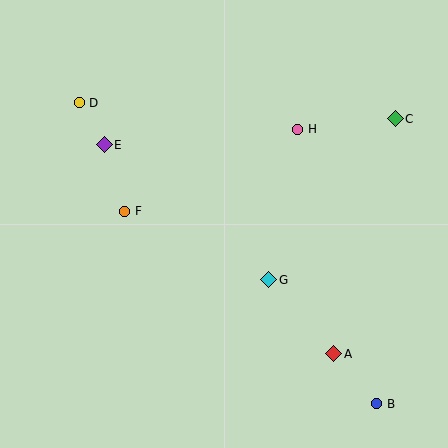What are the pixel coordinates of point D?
Point D is at (79, 103).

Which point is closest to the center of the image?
Point G at (269, 280) is closest to the center.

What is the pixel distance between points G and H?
The distance between G and H is 153 pixels.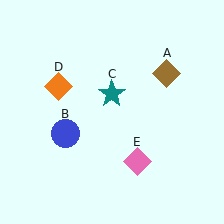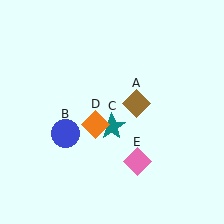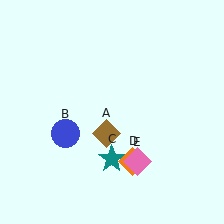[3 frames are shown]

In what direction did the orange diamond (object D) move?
The orange diamond (object D) moved down and to the right.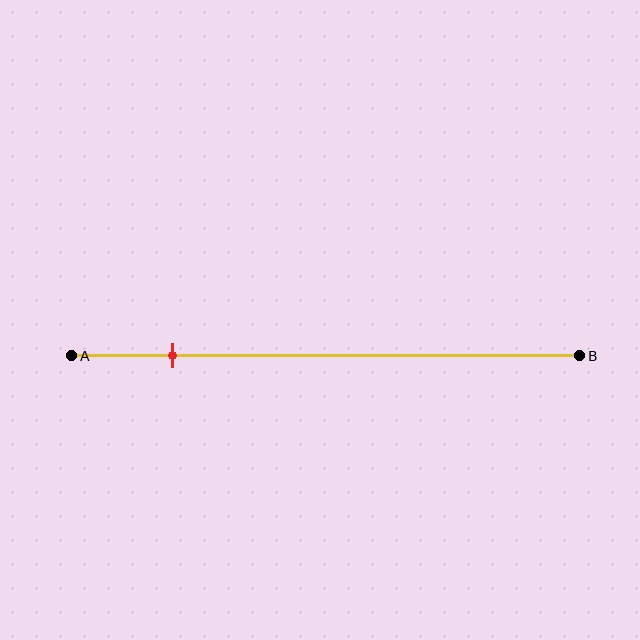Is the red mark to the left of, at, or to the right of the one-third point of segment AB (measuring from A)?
The red mark is to the left of the one-third point of segment AB.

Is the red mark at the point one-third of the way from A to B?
No, the mark is at about 20% from A, not at the 33% one-third point.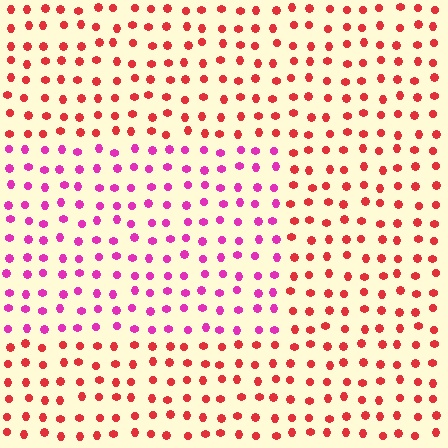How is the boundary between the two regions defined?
The boundary is defined purely by a slight shift in hue (about 43 degrees). Spacing, size, and orientation are identical on both sides.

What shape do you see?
I see a rectangle.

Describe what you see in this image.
The image is filled with small red elements in a uniform arrangement. A rectangle-shaped region is visible where the elements are tinted to a slightly different hue, forming a subtle color boundary.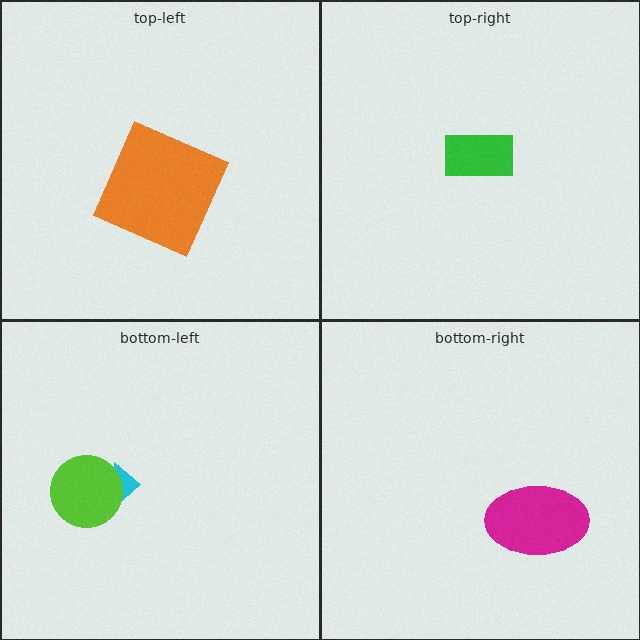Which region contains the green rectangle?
The top-right region.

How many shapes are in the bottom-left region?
2.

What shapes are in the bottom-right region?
The magenta ellipse.